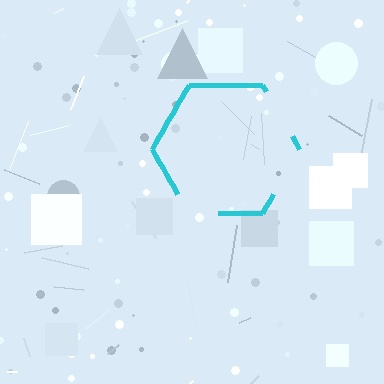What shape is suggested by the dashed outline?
The dashed outline suggests a hexagon.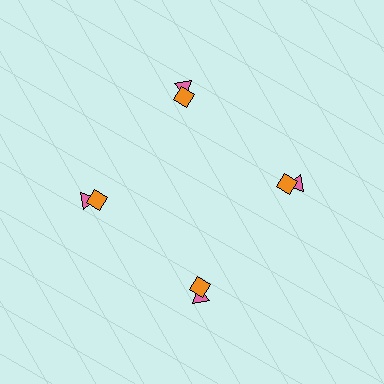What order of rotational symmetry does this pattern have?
This pattern has 4-fold rotational symmetry.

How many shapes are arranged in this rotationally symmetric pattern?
There are 8 shapes, arranged in 4 groups of 2.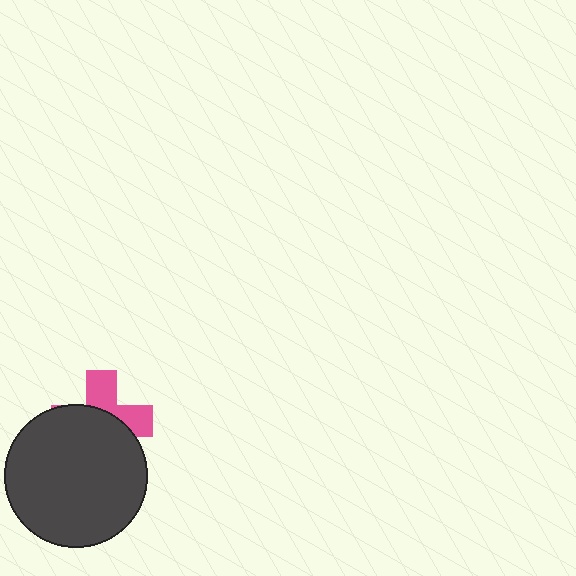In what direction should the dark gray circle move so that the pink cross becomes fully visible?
The dark gray circle should move down. That is the shortest direction to clear the overlap and leave the pink cross fully visible.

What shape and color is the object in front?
The object in front is a dark gray circle.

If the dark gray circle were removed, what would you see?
You would see the complete pink cross.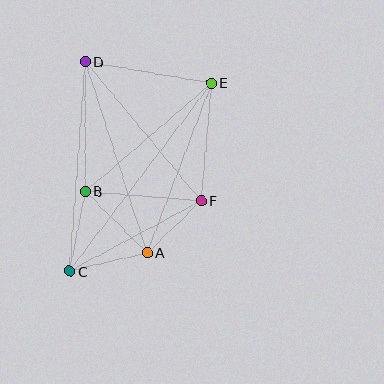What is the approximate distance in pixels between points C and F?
The distance between C and F is approximately 149 pixels.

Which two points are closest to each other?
Points A and F are closest to each other.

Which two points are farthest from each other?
Points C and E are farthest from each other.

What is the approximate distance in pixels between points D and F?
The distance between D and F is approximately 181 pixels.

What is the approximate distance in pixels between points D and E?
The distance between D and E is approximately 128 pixels.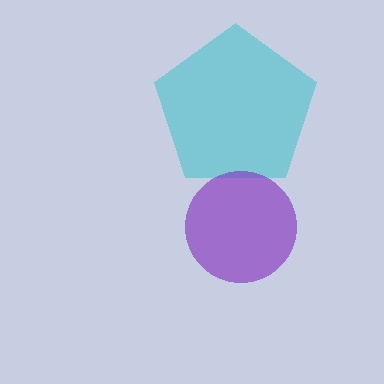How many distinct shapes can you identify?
There are 2 distinct shapes: a cyan pentagon, a purple circle.